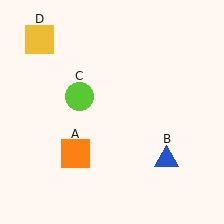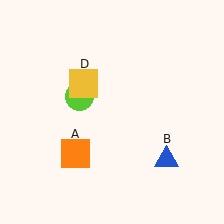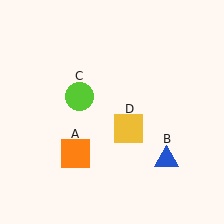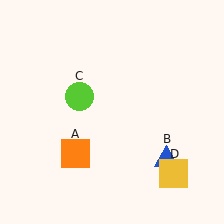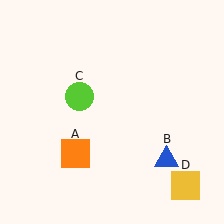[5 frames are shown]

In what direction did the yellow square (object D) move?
The yellow square (object D) moved down and to the right.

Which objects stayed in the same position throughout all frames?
Orange square (object A) and blue triangle (object B) and lime circle (object C) remained stationary.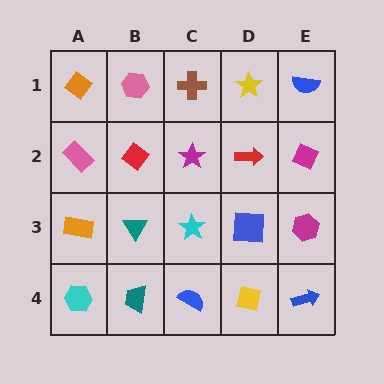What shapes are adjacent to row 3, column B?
A red diamond (row 2, column B), a teal trapezoid (row 4, column B), an orange rectangle (row 3, column A), a cyan star (row 3, column C).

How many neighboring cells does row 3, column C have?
4.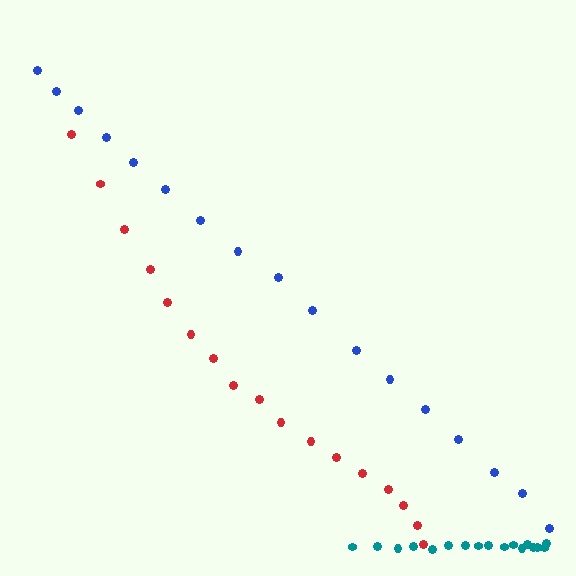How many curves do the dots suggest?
There are 3 distinct paths.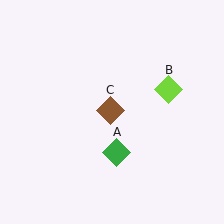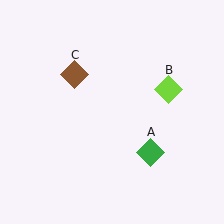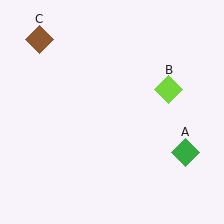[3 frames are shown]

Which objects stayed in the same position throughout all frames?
Lime diamond (object B) remained stationary.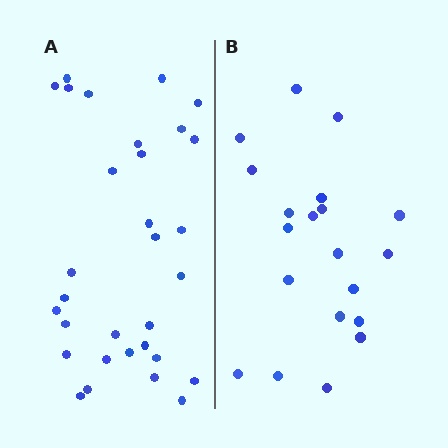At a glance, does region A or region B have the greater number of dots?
Region A (the left region) has more dots.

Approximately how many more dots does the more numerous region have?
Region A has roughly 12 or so more dots than region B.